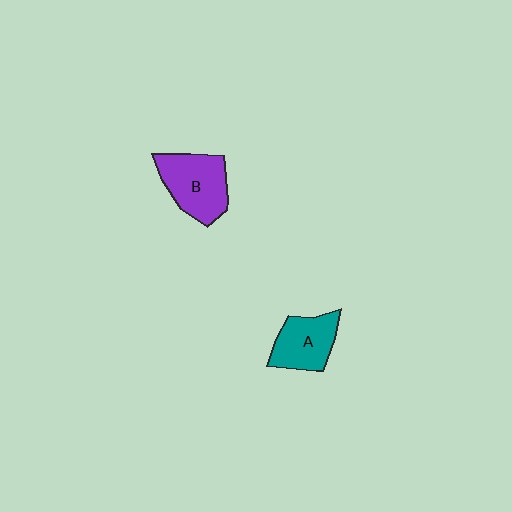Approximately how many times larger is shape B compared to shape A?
Approximately 1.3 times.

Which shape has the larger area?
Shape B (purple).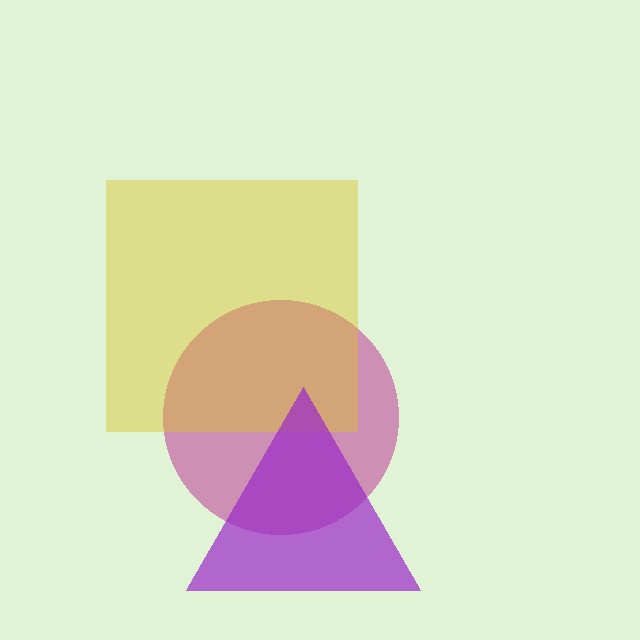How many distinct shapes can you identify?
There are 3 distinct shapes: a magenta circle, a yellow square, a purple triangle.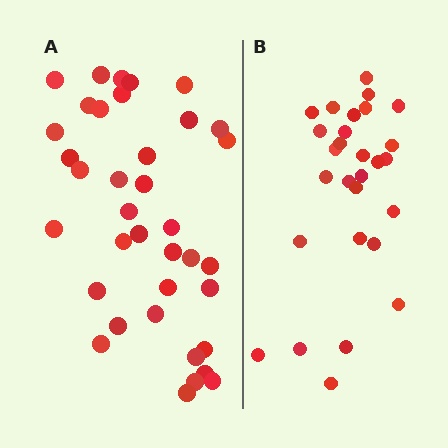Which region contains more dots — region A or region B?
Region A (the left region) has more dots.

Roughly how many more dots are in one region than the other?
Region A has roughly 8 or so more dots than region B.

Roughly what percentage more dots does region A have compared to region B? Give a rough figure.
About 30% more.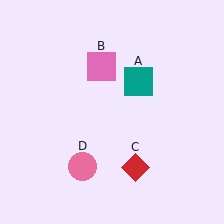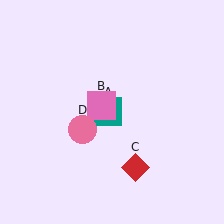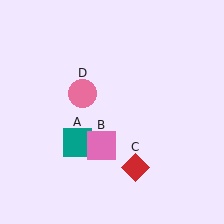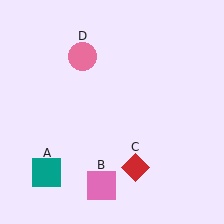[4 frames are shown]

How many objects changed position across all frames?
3 objects changed position: teal square (object A), pink square (object B), pink circle (object D).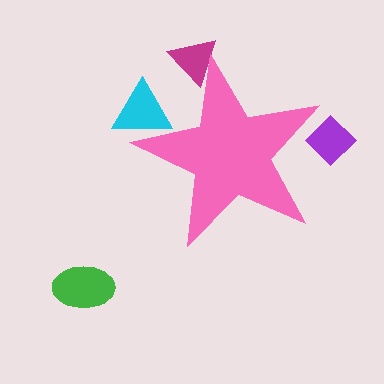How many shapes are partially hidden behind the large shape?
3 shapes are partially hidden.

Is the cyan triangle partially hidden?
Yes, the cyan triangle is partially hidden behind the pink star.